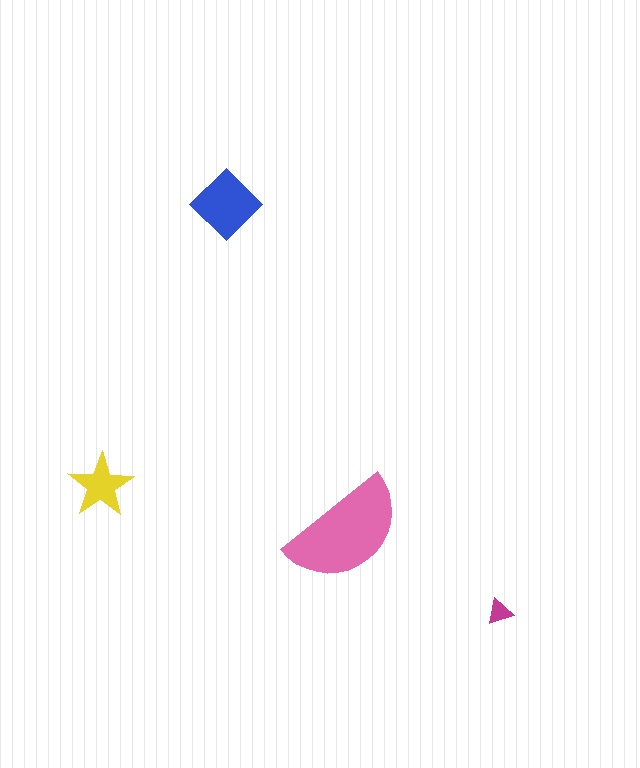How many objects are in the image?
There are 4 objects in the image.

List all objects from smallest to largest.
The magenta triangle, the yellow star, the blue diamond, the pink semicircle.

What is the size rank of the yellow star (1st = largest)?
3rd.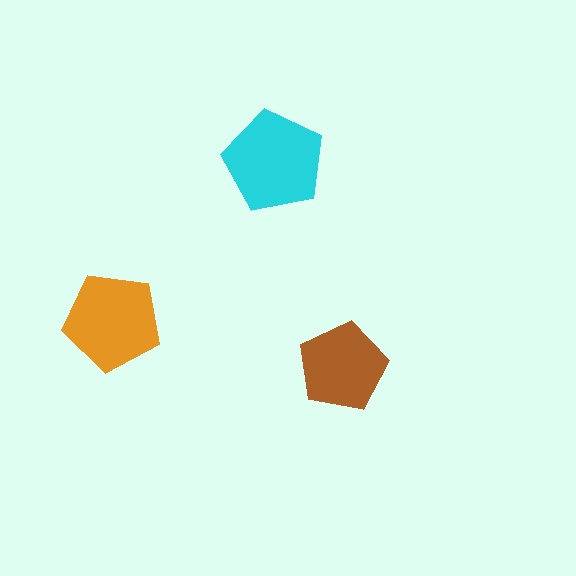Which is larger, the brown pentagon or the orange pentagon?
The orange one.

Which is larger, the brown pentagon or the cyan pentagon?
The cyan one.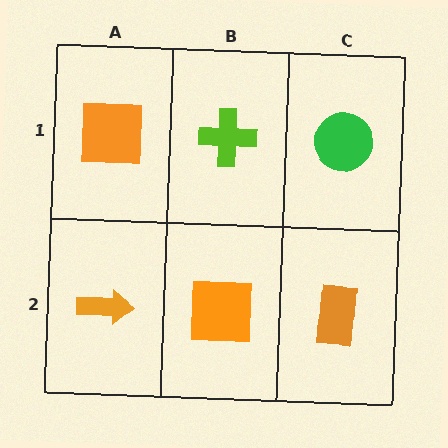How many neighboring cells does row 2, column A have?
2.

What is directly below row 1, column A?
An orange arrow.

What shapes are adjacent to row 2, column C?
A green circle (row 1, column C), an orange square (row 2, column B).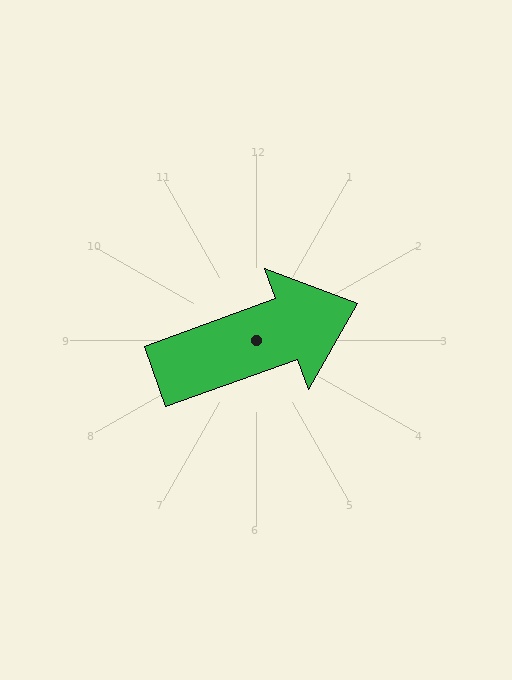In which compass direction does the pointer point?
East.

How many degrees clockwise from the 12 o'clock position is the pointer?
Approximately 70 degrees.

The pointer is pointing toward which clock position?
Roughly 2 o'clock.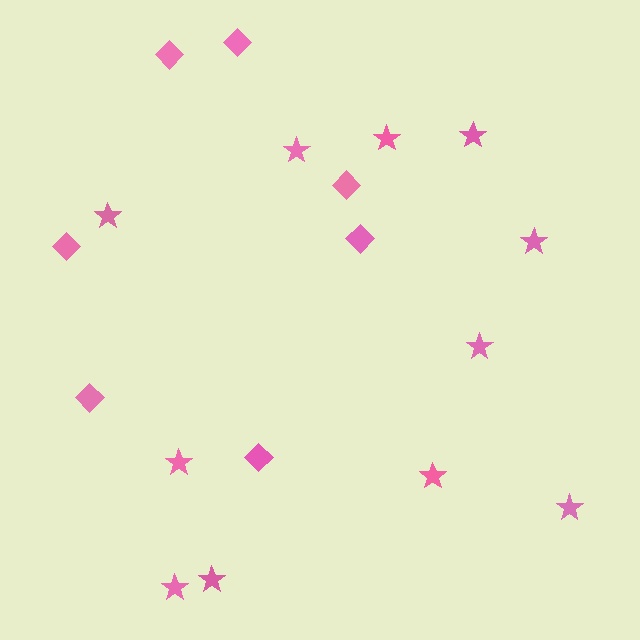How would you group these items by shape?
There are 2 groups: one group of diamonds (7) and one group of stars (11).